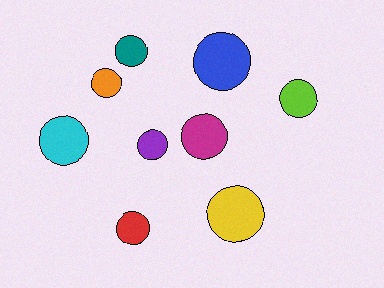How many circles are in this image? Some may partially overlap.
There are 9 circles.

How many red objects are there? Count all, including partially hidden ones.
There is 1 red object.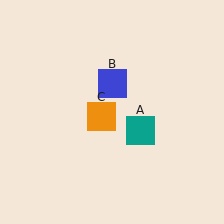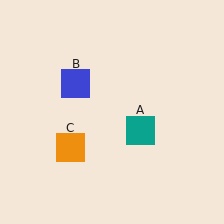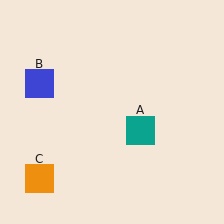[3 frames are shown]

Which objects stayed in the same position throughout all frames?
Teal square (object A) remained stationary.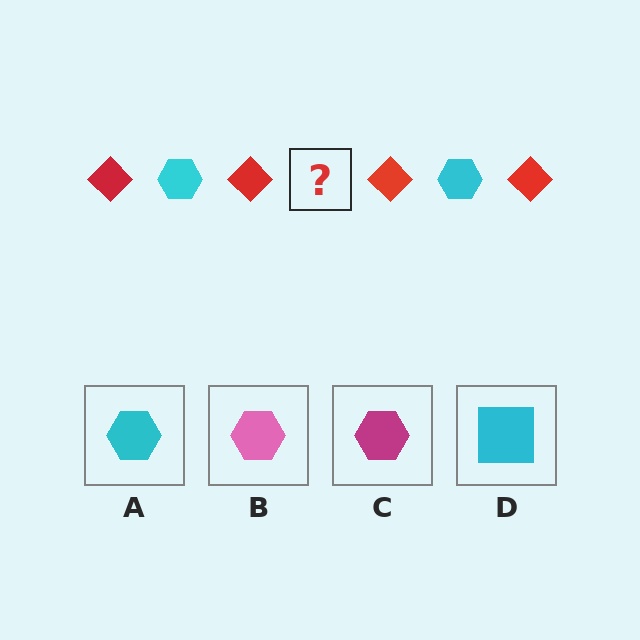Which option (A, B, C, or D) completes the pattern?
A.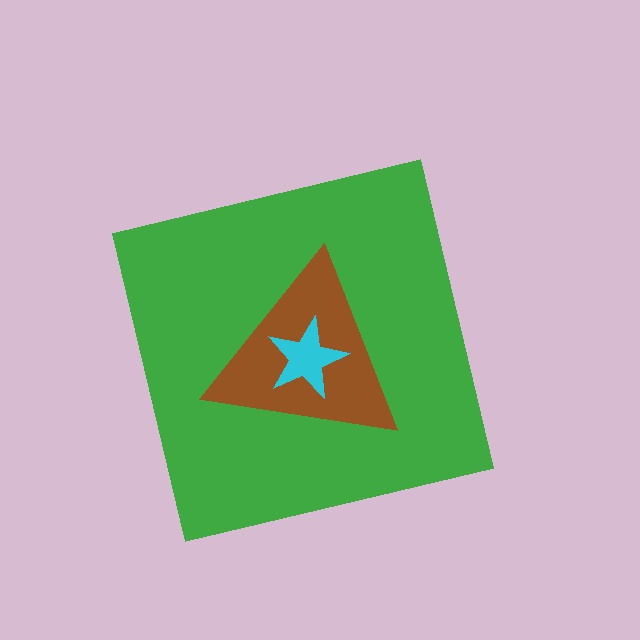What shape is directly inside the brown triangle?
The cyan star.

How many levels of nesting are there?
3.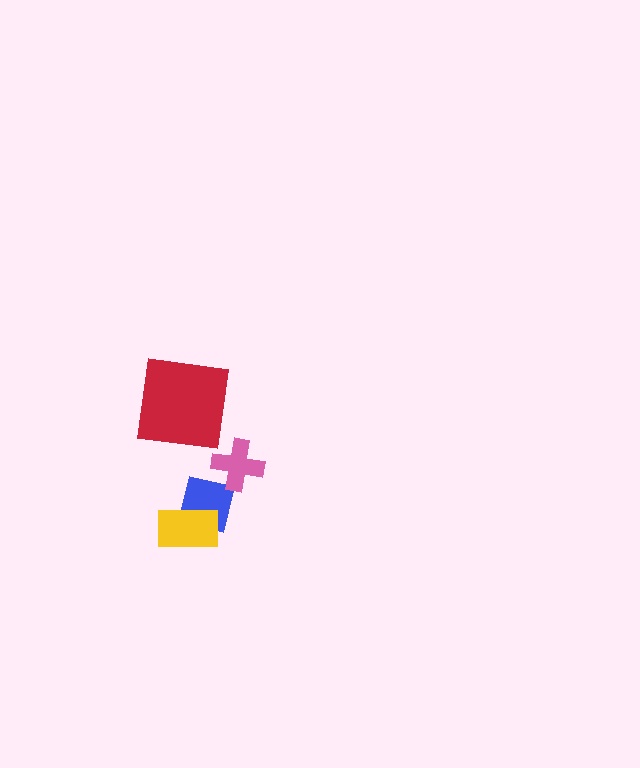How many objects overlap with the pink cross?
1 object overlaps with the pink cross.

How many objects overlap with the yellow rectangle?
1 object overlaps with the yellow rectangle.